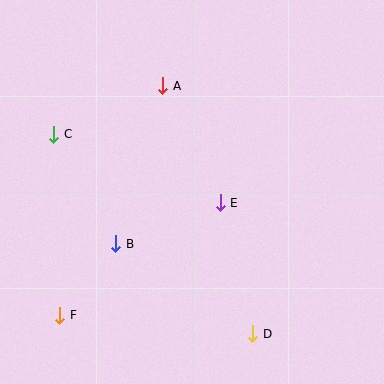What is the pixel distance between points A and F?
The distance between A and F is 251 pixels.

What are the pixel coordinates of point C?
Point C is at (54, 134).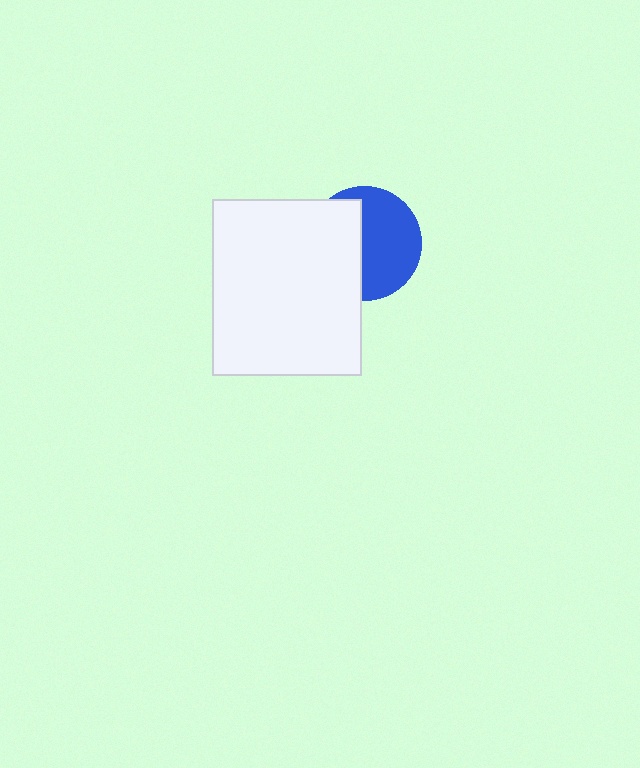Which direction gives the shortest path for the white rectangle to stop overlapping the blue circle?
Moving left gives the shortest separation.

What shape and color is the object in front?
The object in front is a white rectangle.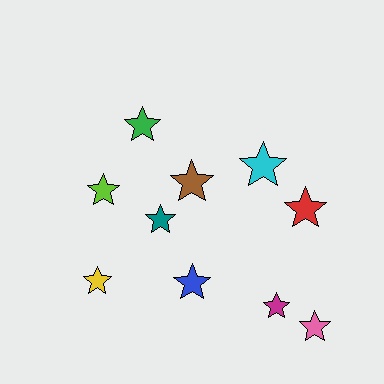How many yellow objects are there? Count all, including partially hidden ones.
There is 1 yellow object.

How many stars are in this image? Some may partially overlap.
There are 10 stars.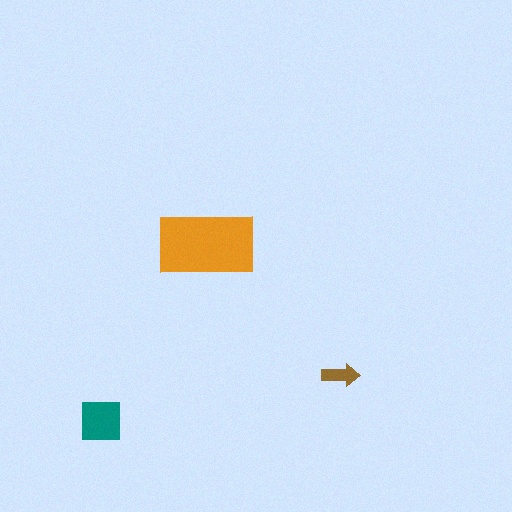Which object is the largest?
The orange rectangle.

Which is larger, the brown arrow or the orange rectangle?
The orange rectangle.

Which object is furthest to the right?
The brown arrow is rightmost.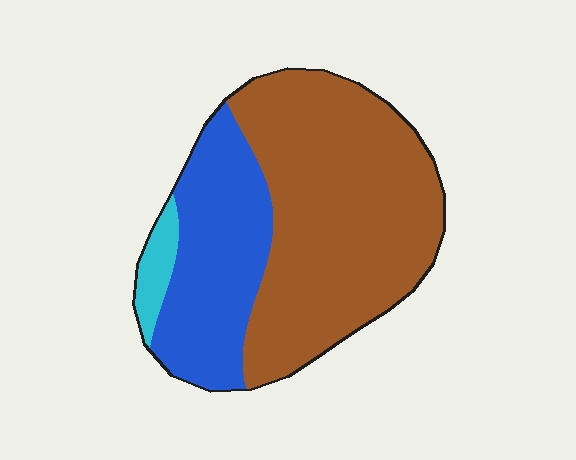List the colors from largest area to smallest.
From largest to smallest: brown, blue, cyan.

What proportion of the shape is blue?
Blue covers around 30% of the shape.